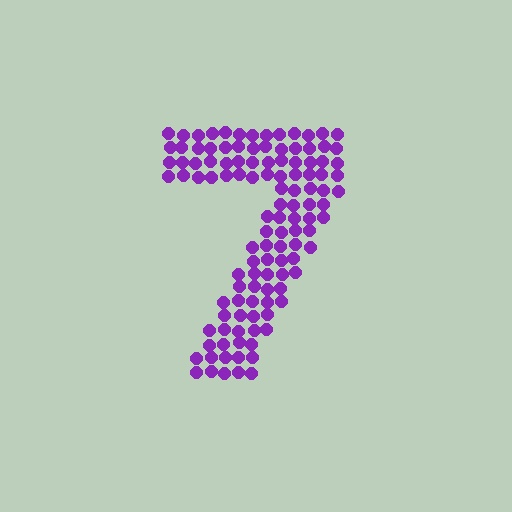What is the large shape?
The large shape is the digit 7.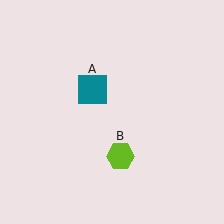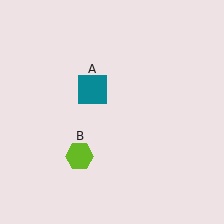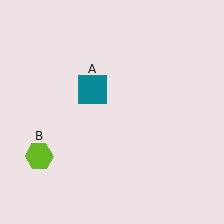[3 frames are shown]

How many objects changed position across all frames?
1 object changed position: lime hexagon (object B).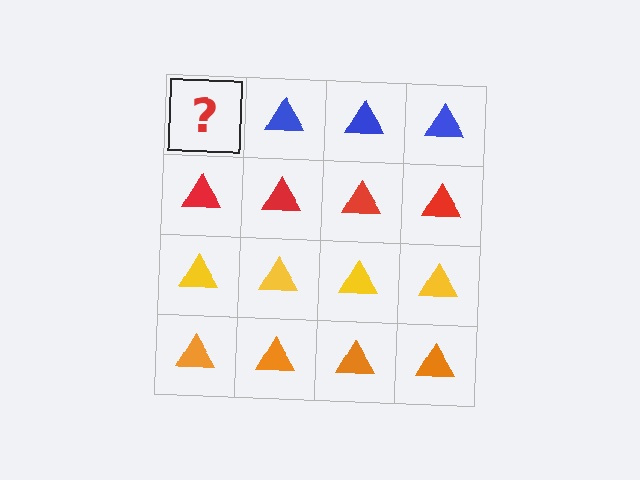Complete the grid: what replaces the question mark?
The question mark should be replaced with a blue triangle.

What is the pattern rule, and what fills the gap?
The rule is that each row has a consistent color. The gap should be filled with a blue triangle.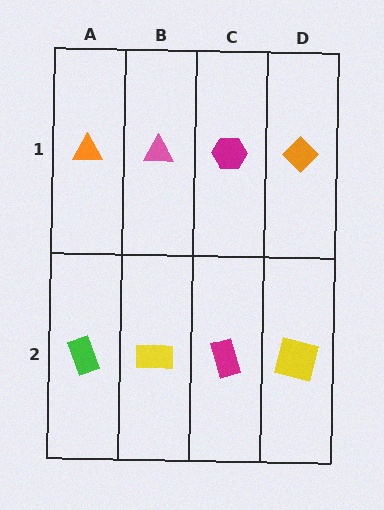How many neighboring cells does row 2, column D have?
2.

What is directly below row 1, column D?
A yellow square.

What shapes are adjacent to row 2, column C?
A magenta hexagon (row 1, column C), a yellow rectangle (row 2, column B), a yellow square (row 2, column D).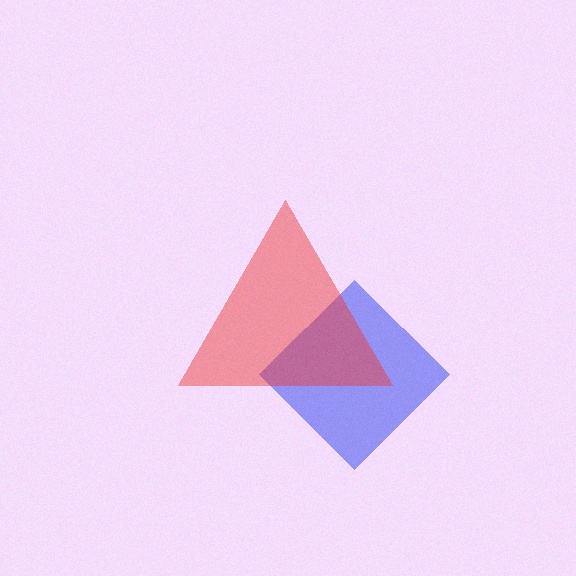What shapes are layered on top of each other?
The layered shapes are: a blue diamond, a red triangle.